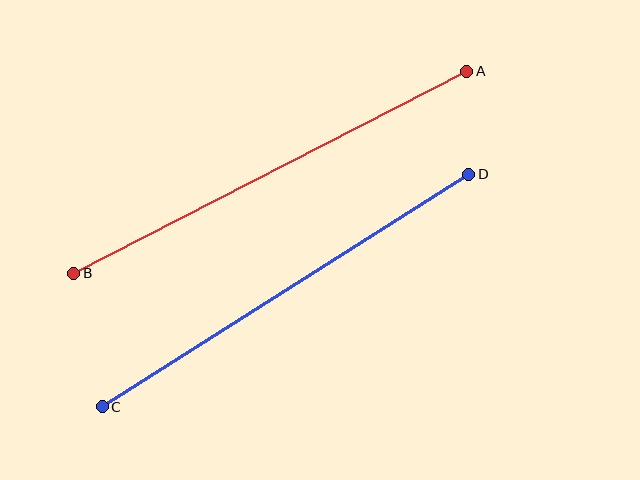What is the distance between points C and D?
The distance is approximately 434 pixels.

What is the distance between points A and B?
The distance is approximately 442 pixels.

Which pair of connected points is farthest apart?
Points A and B are farthest apart.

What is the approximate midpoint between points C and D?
The midpoint is at approximately (285, 291) pixels.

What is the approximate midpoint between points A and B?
The midpoint is at approximately (270, 172) pixels.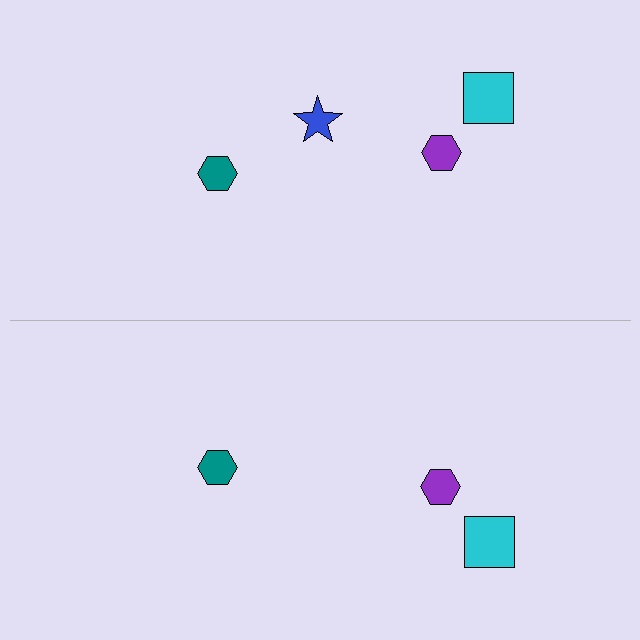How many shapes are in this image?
There are 7 shapes in this image.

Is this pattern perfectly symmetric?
No, the pattern is not perfectly symmetric. A blue star is missing from the bottom side.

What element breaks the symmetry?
A blue star is missing from the bottom side.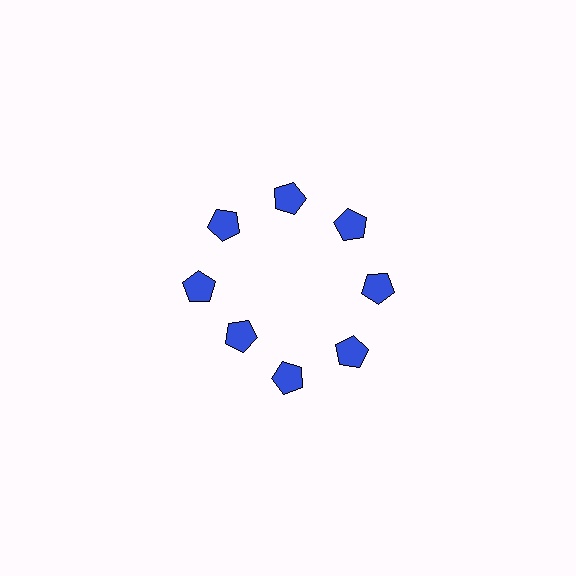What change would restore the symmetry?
The symmetry would be restored by moving it outward, back onto the ring so that all 8 pentagons sit at equal angles and equal distance from the center.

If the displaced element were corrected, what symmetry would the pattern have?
It would have 8-fold rotational symmetry — the pattern would map onto itself every 45 degrees.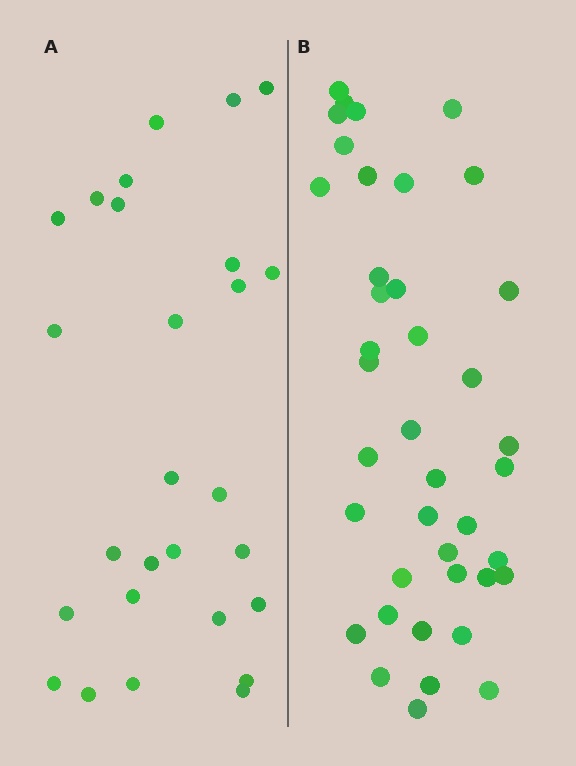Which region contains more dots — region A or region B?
Region B (the right region) has more dots.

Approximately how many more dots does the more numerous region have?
Region B has approximately 15 more dots than region A.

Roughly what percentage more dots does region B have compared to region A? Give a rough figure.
About 50% more.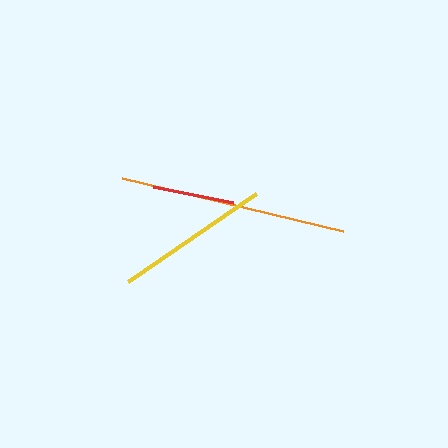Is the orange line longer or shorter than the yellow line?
The orange line is longer than the yellow line.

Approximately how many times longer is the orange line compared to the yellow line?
The orange line is approximately 1.5 times the length of the yellow line.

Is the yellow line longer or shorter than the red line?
The yellow line is longer than the red line.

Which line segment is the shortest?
The red line is the shortest at approximately 82 pixels.